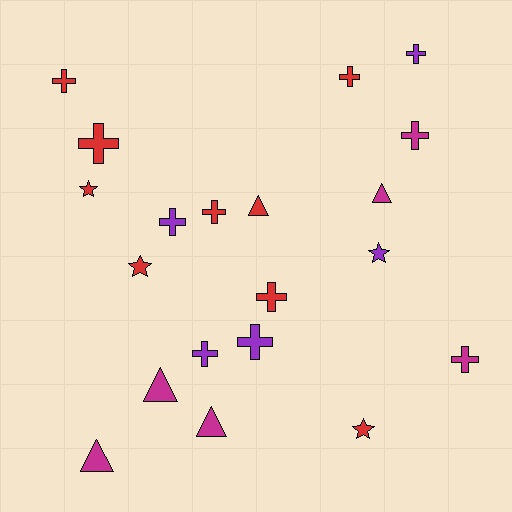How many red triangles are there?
There is 1 red triangle.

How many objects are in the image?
There are 20 objects.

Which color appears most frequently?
Red, with 9 objects.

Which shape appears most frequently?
Cross, with 11 objects.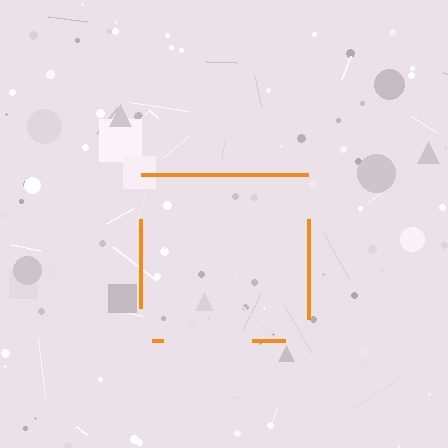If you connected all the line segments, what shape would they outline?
They would outline a square.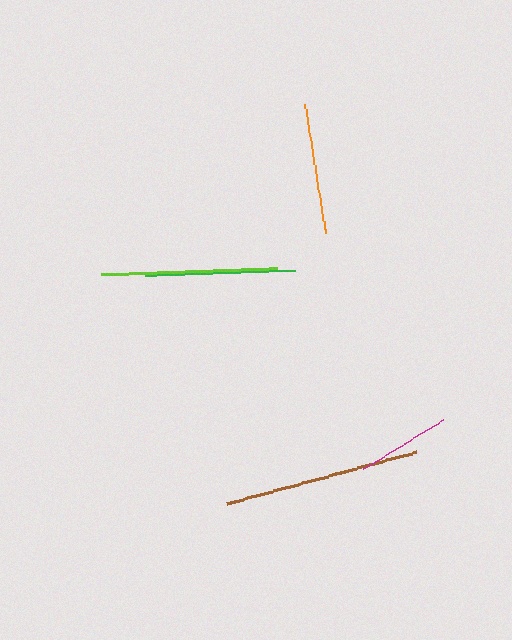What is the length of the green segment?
The green segment is approximately 150 pixels long.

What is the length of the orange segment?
The orange segment is approximately 131 pixels long.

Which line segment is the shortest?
The magenta line is the shortest at approximately 93 pixels.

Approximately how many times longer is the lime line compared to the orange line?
The lime line is approximately 1.3 times the length of the orange line.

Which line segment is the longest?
The brown line is the longest at approximately 196 pixels.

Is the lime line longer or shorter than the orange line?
The lime line is longer than the orange line.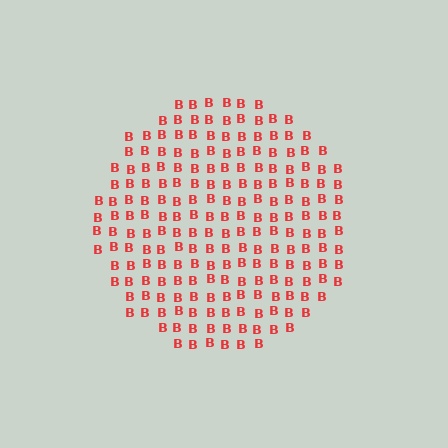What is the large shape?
The large shape is a circle.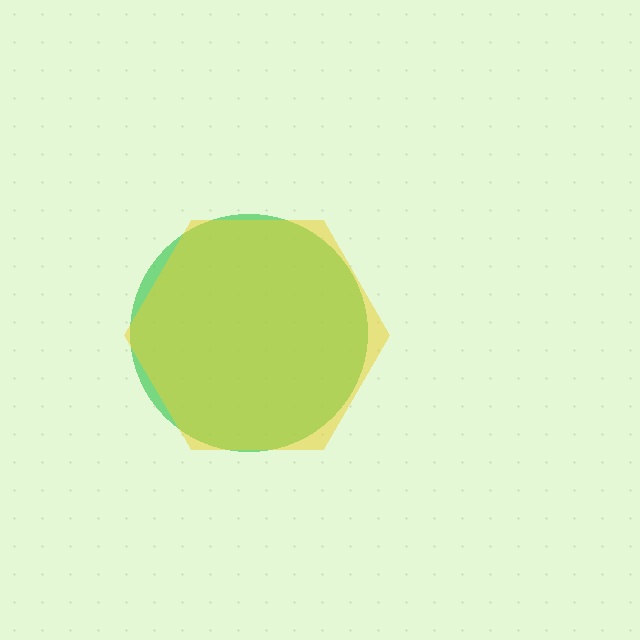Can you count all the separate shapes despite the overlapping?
Yes, there are 2 separate shapes.